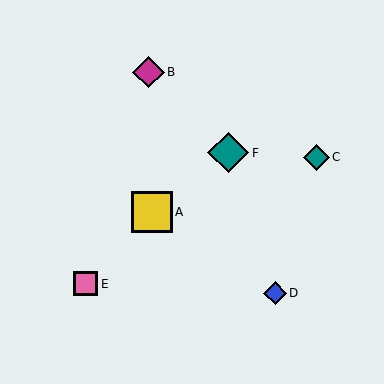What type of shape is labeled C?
Shape C is a teal diamond.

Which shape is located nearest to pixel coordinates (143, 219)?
The yellow square (labeled A) at (152, 212) is nearest to that location.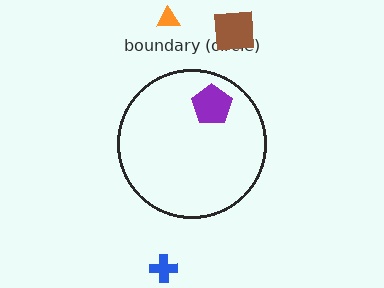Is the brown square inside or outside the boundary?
Outside.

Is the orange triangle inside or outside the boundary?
Outside.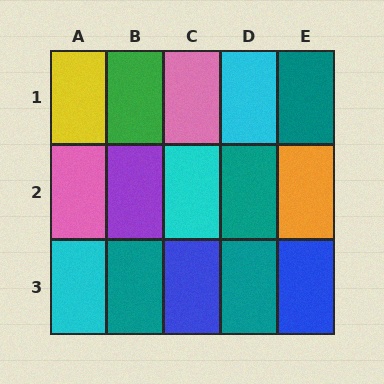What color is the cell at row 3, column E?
Blue.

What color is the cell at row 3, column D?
Teal.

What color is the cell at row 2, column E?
Orange.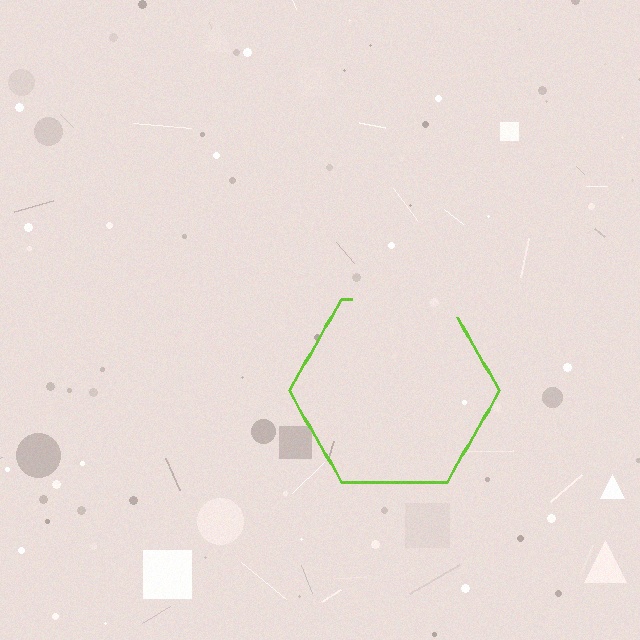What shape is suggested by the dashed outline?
The dashed outline suggests a hexagon.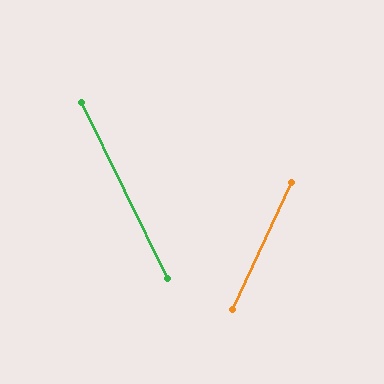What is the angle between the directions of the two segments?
Approximately 51 degrees.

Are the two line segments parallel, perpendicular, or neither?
Neither parallel nor perpendicular — they differ by about 51°.